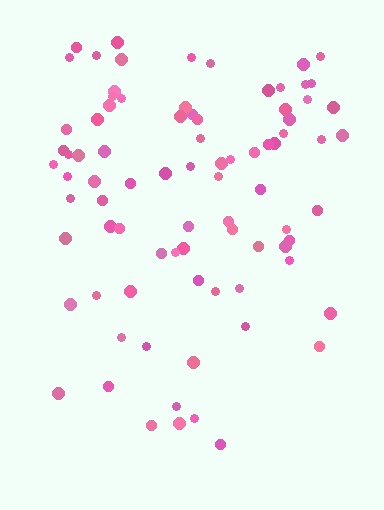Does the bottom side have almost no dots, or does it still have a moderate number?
Still a moderate number, just noticeably fewer than the top.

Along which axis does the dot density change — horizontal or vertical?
Vertical.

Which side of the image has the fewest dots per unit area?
The bottom.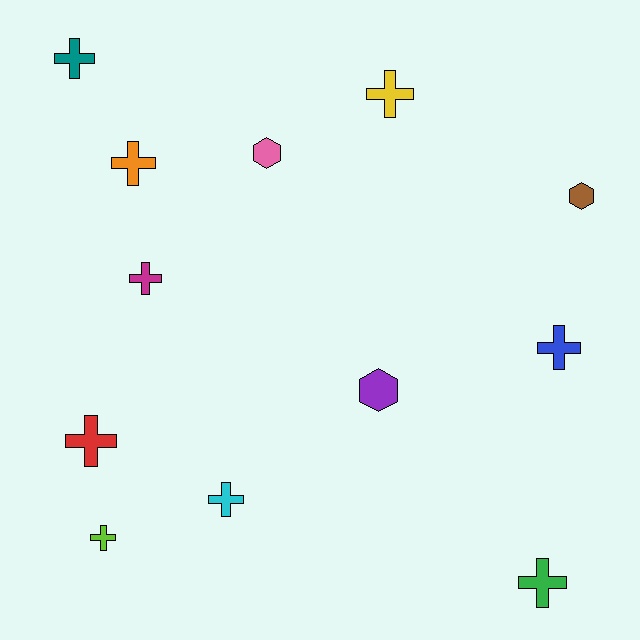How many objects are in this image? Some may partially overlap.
There are 12 objects.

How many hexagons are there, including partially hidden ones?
There are 3 hexagons.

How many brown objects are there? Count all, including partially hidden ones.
There is 1 brown object.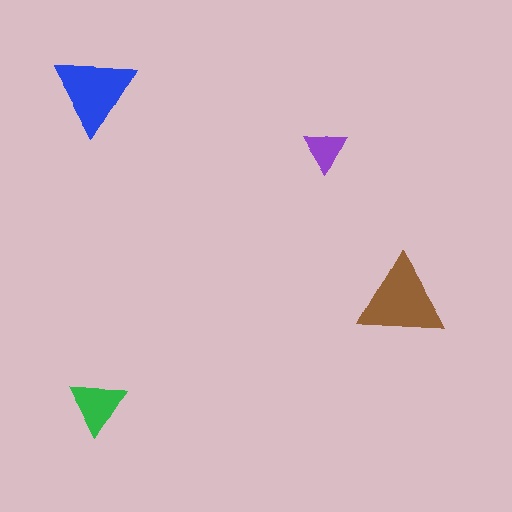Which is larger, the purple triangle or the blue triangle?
The blue one.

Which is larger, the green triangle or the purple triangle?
The green one.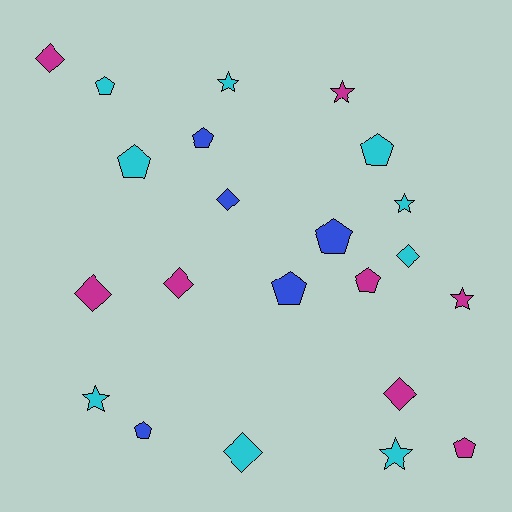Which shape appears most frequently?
Pentagon, with 9 objects.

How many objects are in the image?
There are 22 objects.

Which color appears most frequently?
Cyan, with 9 objects.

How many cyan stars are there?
There are 4 cyan stars.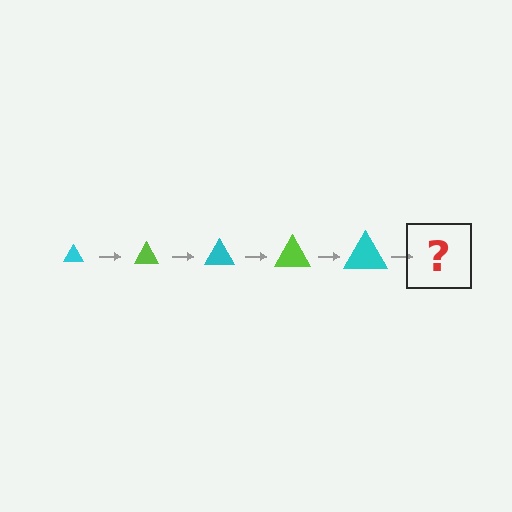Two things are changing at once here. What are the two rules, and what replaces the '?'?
The two rules are that the triangle grows larger each step and the color cycles through cyan and lime. The '?' should be a lime triangle, larger than the previous one.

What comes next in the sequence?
The next element should be a lime triangle, larger than the previous one.